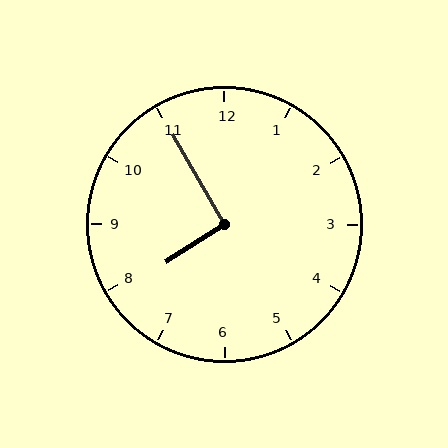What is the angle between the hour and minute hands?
Approximately 92 degrees.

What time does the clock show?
7:55.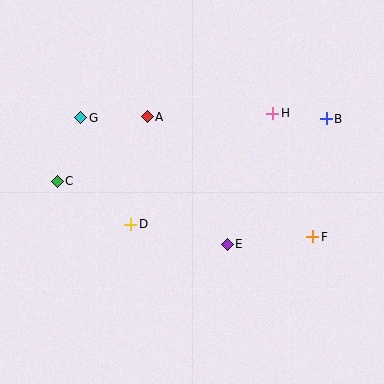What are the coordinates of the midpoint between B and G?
The midpoint between B and G is at (203, 118).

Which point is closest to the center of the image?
Point E at (227, 244) is closest to the center.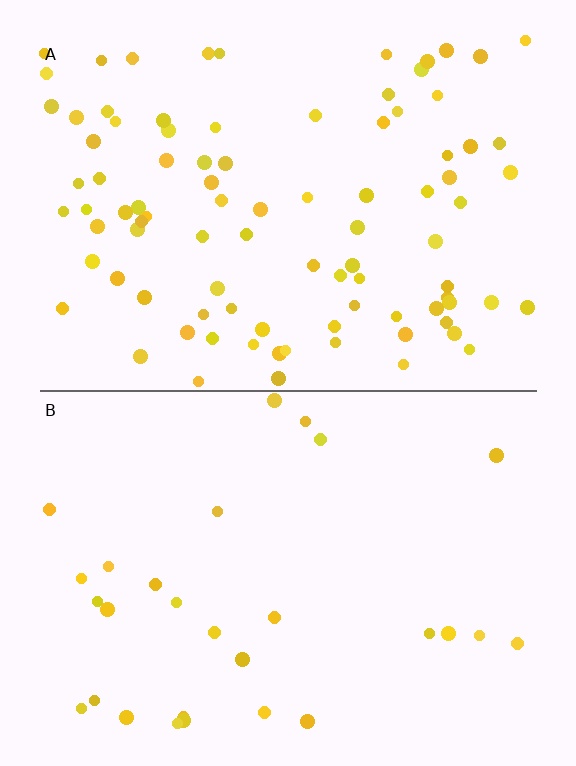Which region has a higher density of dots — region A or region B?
A (the top).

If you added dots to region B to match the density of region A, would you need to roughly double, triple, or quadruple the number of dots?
Approximately triple.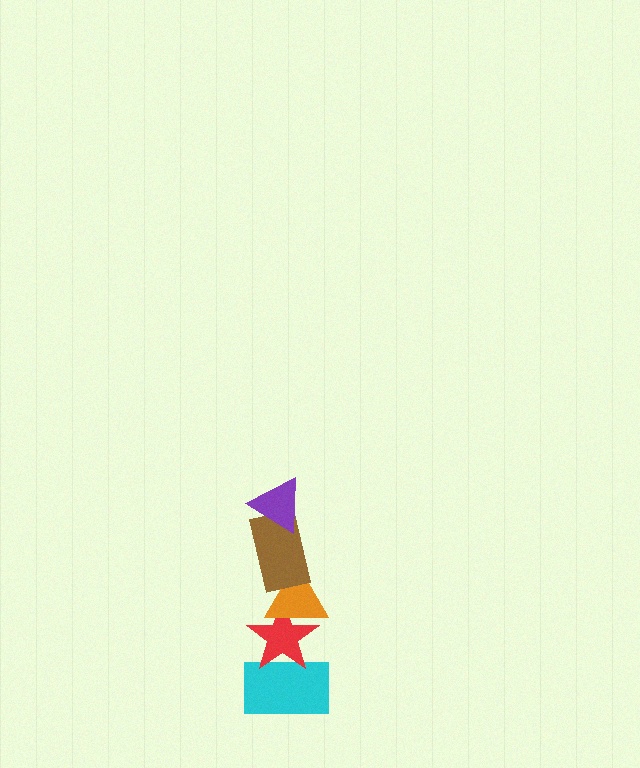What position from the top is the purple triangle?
The purple triangle is 1st from the top.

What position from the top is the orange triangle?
The orange triangle is 3rd from the top.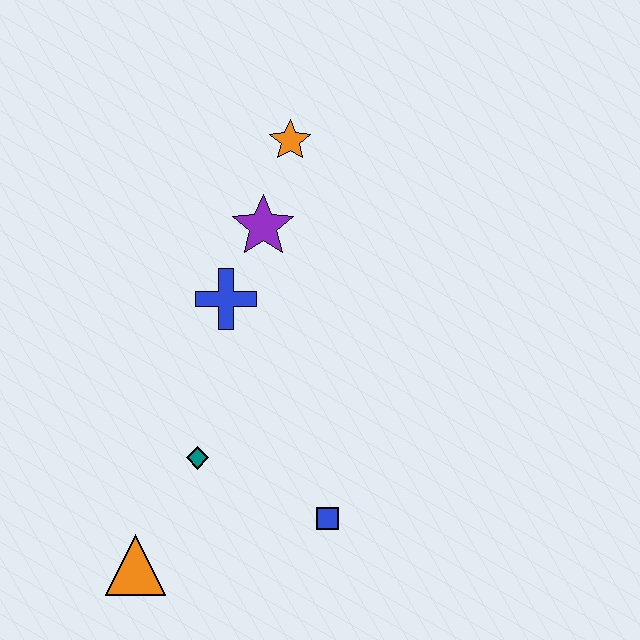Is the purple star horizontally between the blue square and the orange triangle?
Yes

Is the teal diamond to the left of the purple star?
Yes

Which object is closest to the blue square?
The teal diamond is closest to the blue square.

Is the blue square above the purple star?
No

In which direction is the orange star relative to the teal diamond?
The orange star is above the teal diamond.